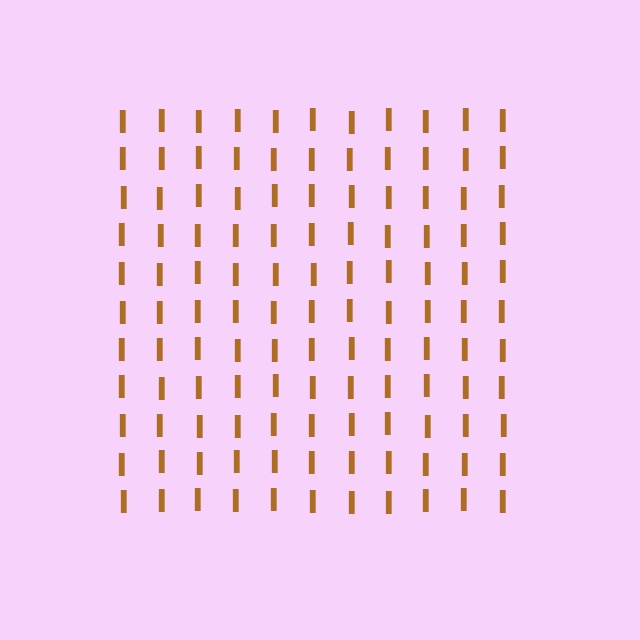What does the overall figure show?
The overall figure shows a square.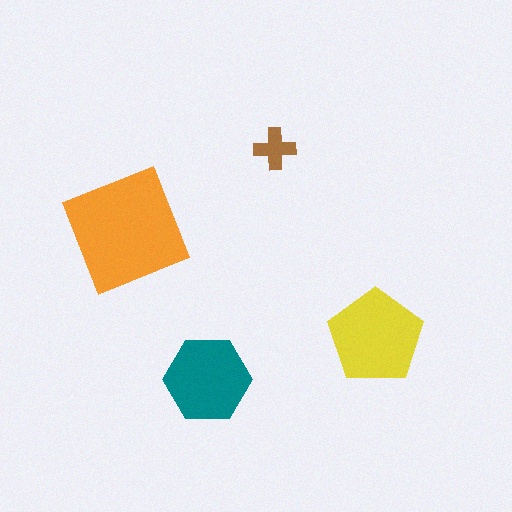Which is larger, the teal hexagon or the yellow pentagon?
The yellow pentagon.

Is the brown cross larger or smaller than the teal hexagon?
Smaller.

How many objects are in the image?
There are 4 objects in the image.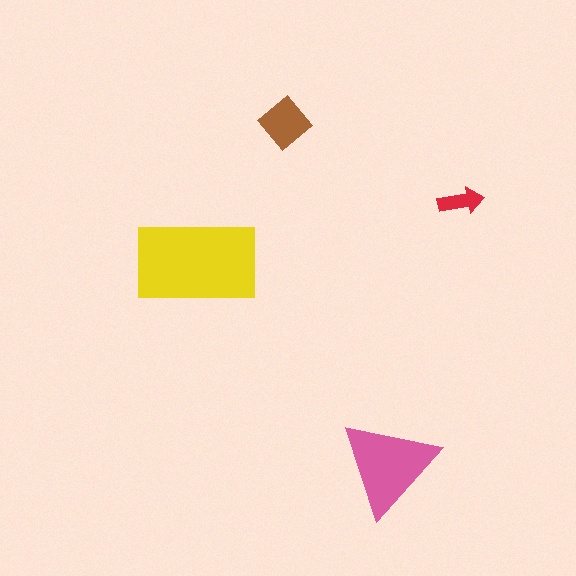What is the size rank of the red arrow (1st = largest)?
4th.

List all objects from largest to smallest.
The yellow rectangle, the pink triangle, the brown diamond, the red arrow.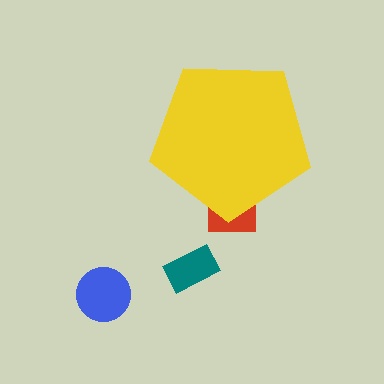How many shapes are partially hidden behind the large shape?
1 shape is partially hidden.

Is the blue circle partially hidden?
No, the blue circle is fully visible.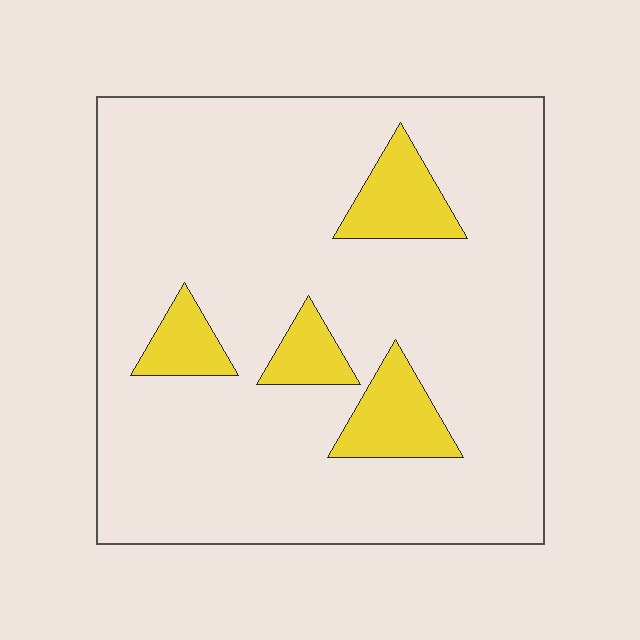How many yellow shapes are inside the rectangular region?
4.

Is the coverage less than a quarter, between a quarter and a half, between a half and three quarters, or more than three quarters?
Less than a quarter.